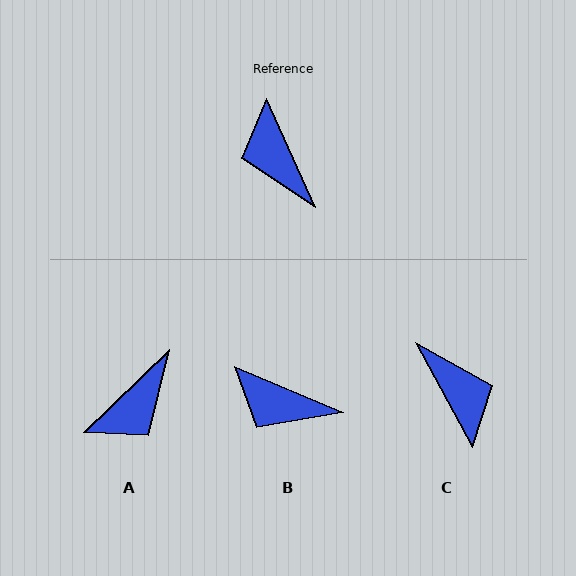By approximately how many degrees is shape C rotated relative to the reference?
Approximately 176 degrees clockwise.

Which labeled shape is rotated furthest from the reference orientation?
C, about 176 degrees away.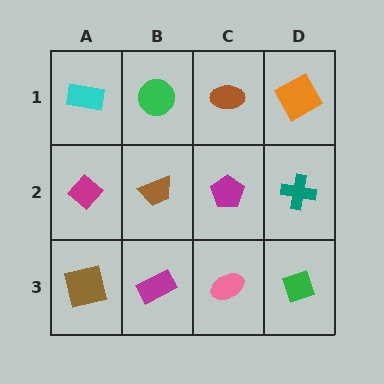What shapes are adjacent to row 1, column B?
A brown trapezoid (row 2, column B), a cyan rectangle (row 1, column A), a brown ellipse (row 1, column C).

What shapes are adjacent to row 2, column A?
A cyan rectangle (row 1, column A), a brown square (row 3, column A), a brown trapezoid (row 2, column B).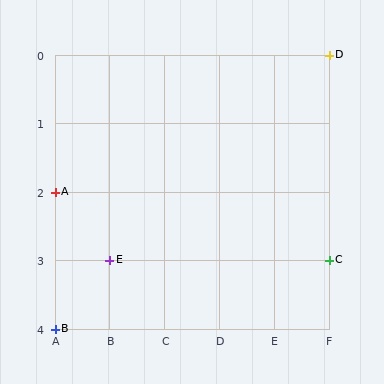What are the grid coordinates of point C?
Point C is at grid coordinates (F, 3).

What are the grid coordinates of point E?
Point E is at grid coordinates (B, 3).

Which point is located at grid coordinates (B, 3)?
Point E is at (B, 3).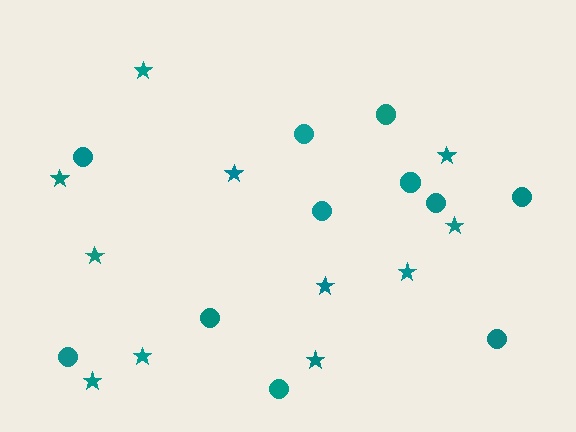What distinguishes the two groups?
There are 2 groups: one group of stars (11) and one group of circles (11).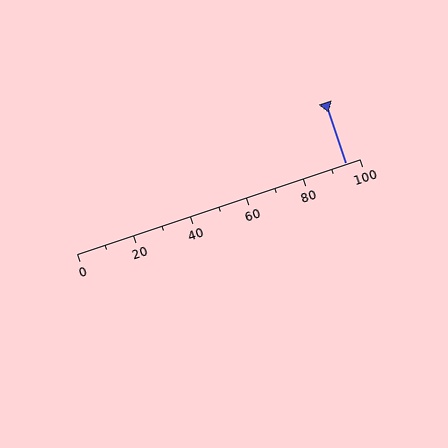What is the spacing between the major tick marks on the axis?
The major ticks are spaced 20 apart.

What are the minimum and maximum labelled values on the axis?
The axis runs from 0 to 100.